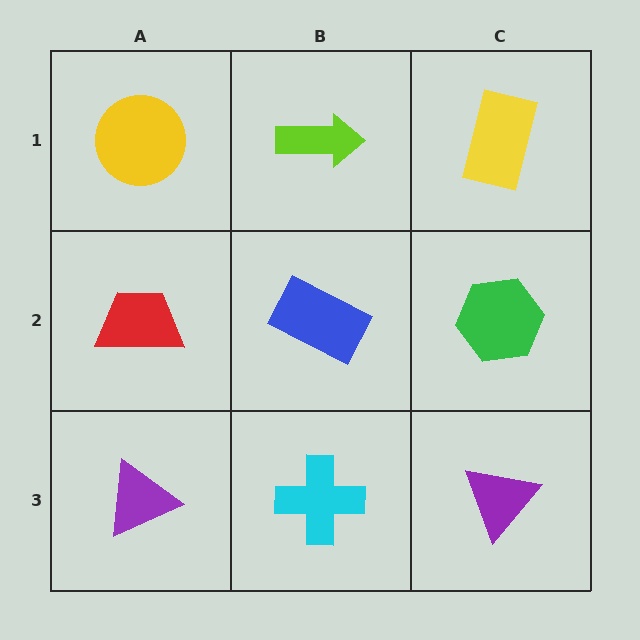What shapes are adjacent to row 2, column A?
A yellow circle (row 1, column A), a purple triangle (row 3, column A), a blue rectangle (row 2, column B).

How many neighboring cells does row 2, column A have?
3.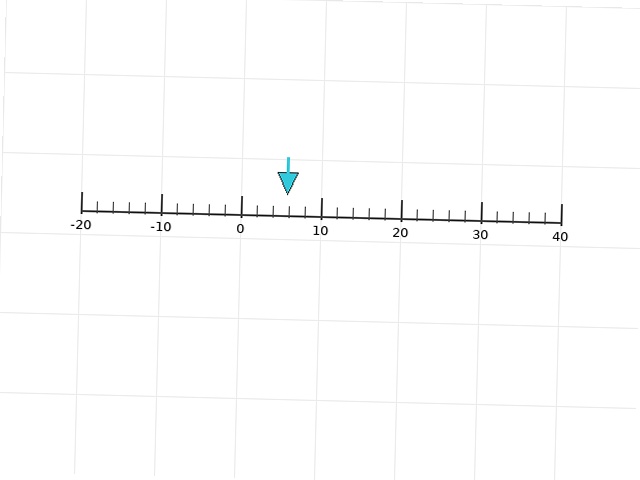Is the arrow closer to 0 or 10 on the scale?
The arrow is closer to 10.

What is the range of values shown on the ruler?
The ruler shows values from -20 to 40.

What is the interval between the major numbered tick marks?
The major tick marks are spaced 10 units apart.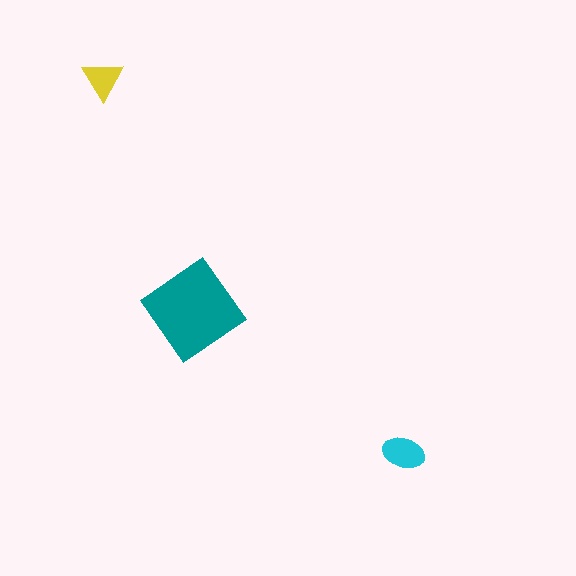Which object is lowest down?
The cyan ellipse is bottommost.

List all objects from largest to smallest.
The teal diamond, the cyan ellipse, the yellow triangle.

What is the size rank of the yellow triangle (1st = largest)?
3rd.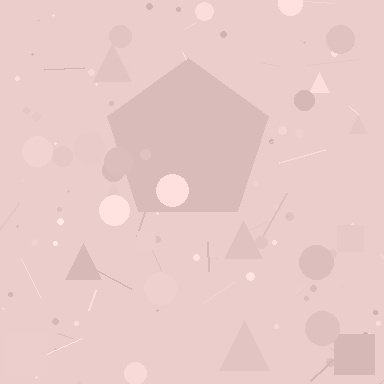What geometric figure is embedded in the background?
A pentagon is embedded in the background.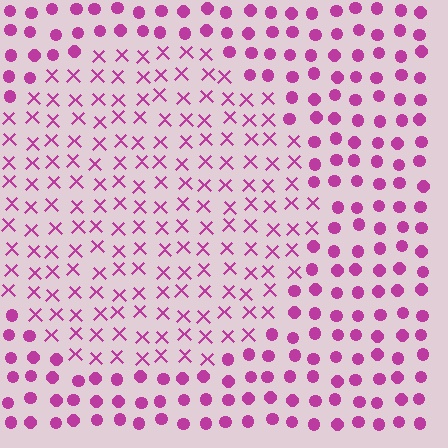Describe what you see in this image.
The image is filled with small magenta elements arranged in a uniform grid. A circle-shaped region contains X marks, while the surrounding area contains circles. The boundary is defined purely by the change in element shape.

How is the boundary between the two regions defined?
The boundary is defined by a change in element shape: X marks inside vs. circles outside. All elements share the same color and spacing.